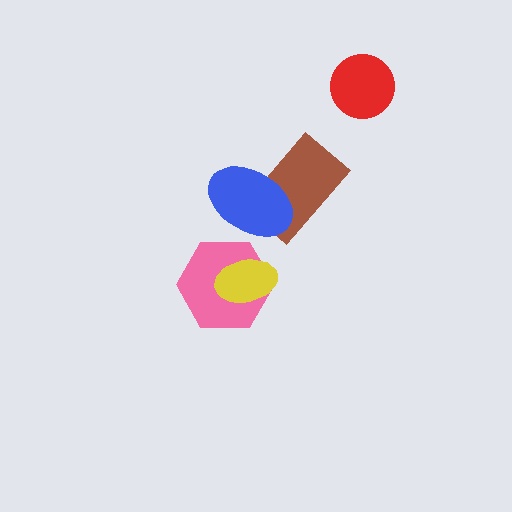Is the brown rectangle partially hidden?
Yes, it is partially covered by another shape.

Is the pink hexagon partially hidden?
Yes, it is partially covered by another shape.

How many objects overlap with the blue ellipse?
1 object overlaps with the blue ellipse.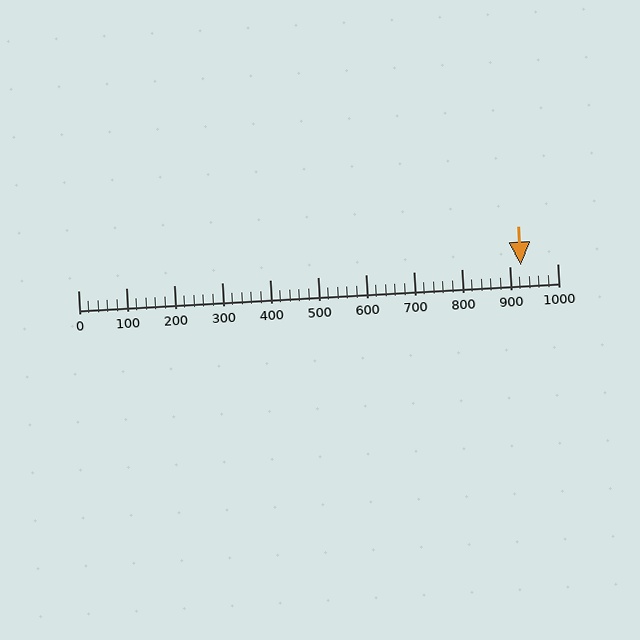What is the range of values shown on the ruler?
The ruler shows values from 0 to 1000.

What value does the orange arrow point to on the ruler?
The orange arrow points to approximately 924.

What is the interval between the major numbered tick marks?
The major tick marks are spaced 100 units apart.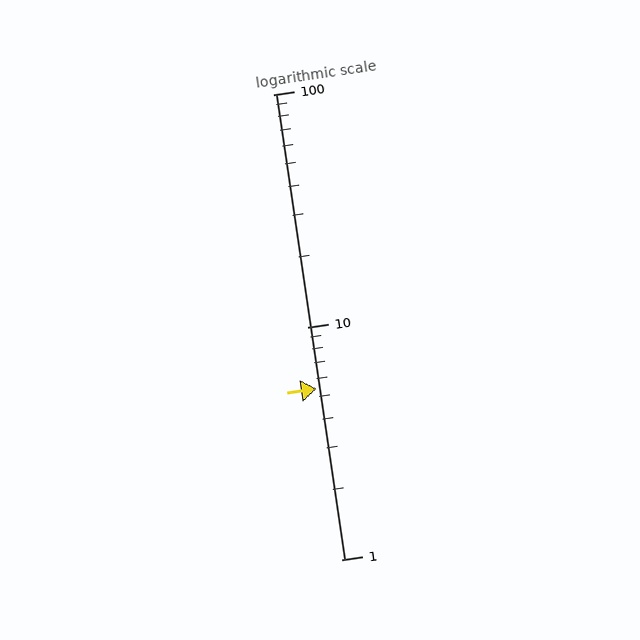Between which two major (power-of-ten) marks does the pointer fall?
The pointer is between 1 and 10.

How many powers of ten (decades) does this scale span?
The scale spans 2 decades, from 1 to 100.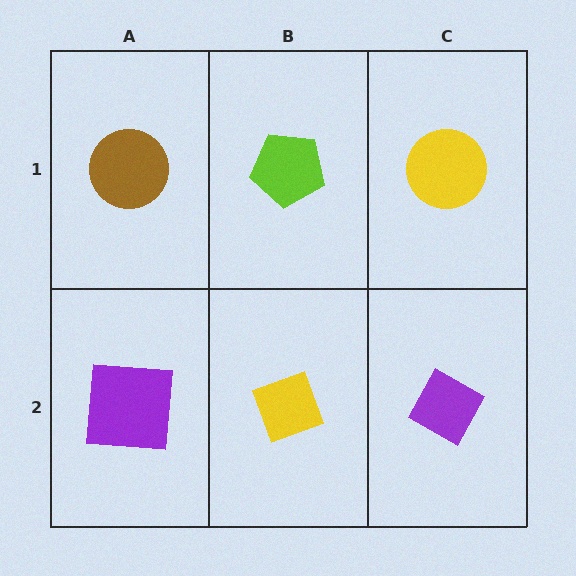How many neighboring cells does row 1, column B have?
3.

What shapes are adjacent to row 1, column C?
A purple diamond (row 2, column C), a lime pentagon (row 1, column B).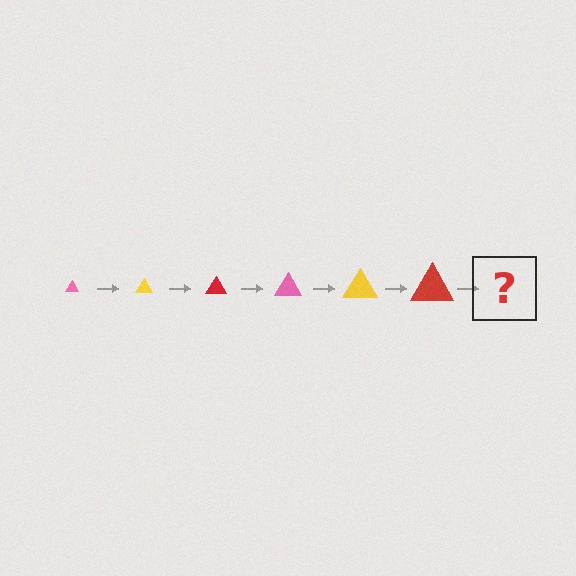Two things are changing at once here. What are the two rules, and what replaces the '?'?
The two rules are that the triangle grows larger each step and the color cycles through pink, yellow, and red. The '?' should be a pink triangle, larger than the previous one.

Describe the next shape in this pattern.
It should be a pink triangle, larger than the previous one.